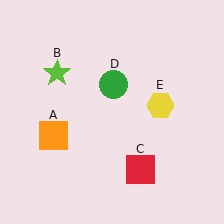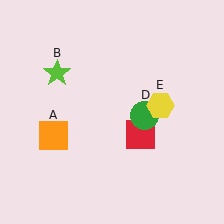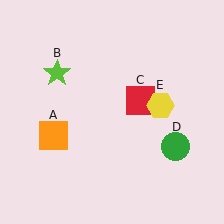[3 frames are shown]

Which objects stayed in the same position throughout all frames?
Orange square (object A) and lime star (object B) and yellow hexagon (object E) remained stationary.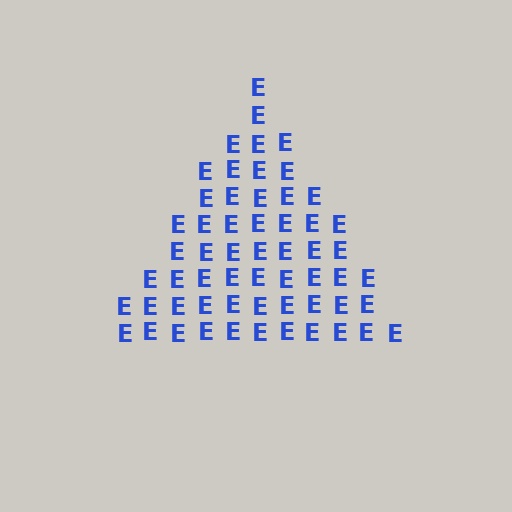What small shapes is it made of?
It is made of small letter E's.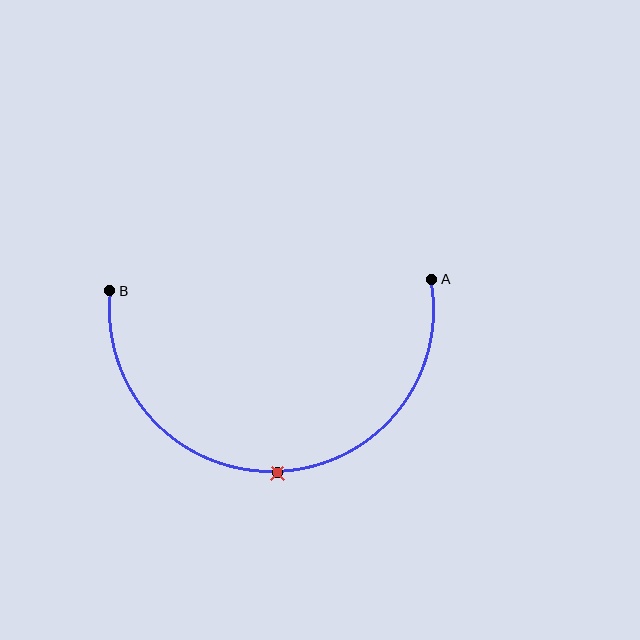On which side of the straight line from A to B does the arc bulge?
The arc bulges below the straight line connecting A and B.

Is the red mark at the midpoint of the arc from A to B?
Yes. The red mark lies on the arc at equal arc-length from both A and B — it is the arc midpoint.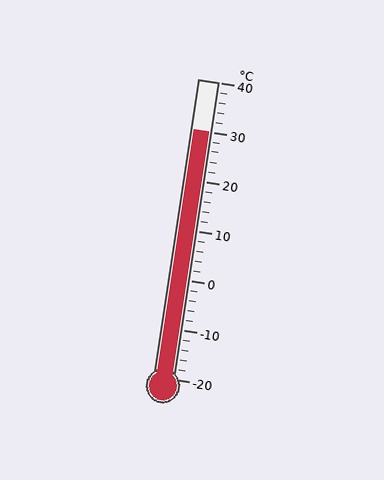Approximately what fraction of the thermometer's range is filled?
The thermometer is filled to approximately 85% of its range.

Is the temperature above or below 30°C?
The temperature is at 30°C.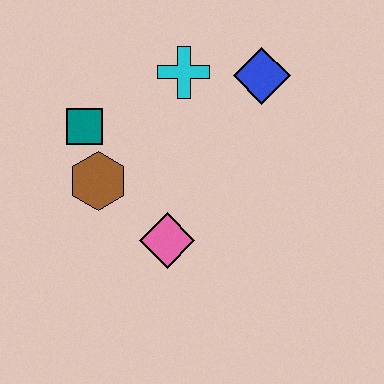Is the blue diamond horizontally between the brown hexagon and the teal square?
No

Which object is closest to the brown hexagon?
The teal square is closest to the brown hexagon.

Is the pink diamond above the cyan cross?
No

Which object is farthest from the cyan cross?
The pink diamond is farthest from the cyan cross.